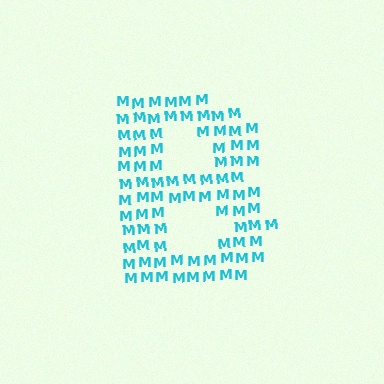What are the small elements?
The small elements are letter M's.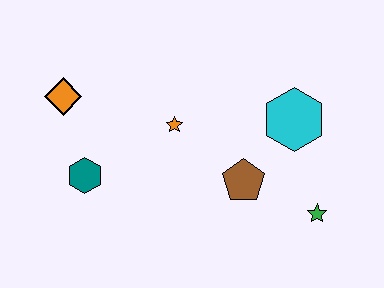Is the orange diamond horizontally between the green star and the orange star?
No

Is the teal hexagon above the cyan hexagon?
No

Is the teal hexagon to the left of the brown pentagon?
Yes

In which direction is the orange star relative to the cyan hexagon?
The orange star is to the left of the cyan hexagon.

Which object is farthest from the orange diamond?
The green star is farthest from the orange diamond.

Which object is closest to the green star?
The brown pentagon is closest to the green star.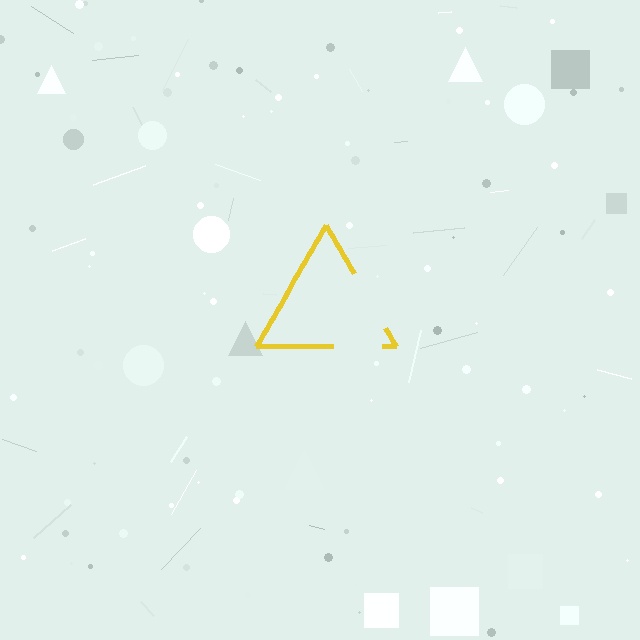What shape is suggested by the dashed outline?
The dashed outline suggests a triangle.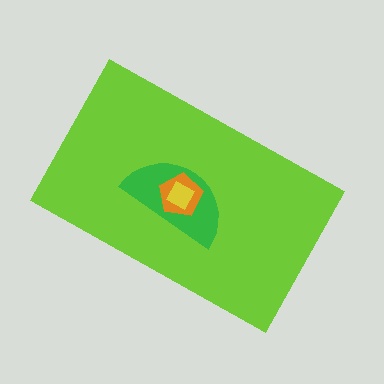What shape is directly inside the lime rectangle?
The green semicircle.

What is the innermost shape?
The yellow diamond.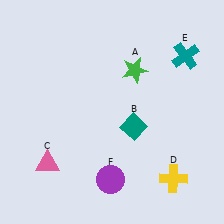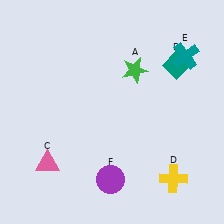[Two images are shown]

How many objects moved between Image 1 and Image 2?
1 object moved between the two images.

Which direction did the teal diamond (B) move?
The teal diamond (B) moved up.